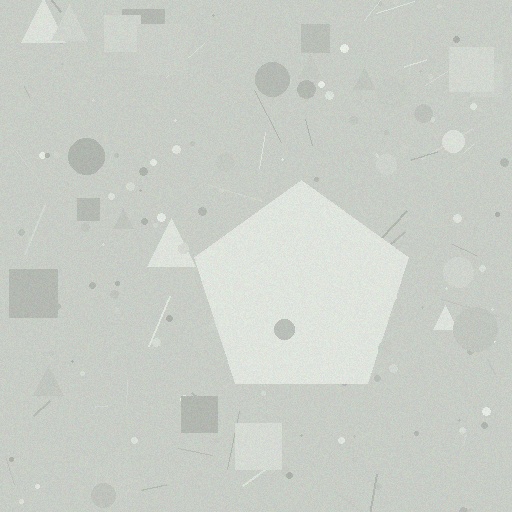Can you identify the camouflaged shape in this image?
The camouflaged shape is a pentagon.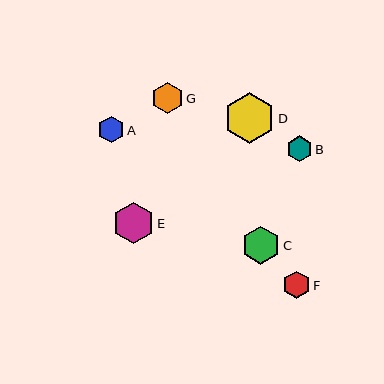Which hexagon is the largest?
Hexagon D is the largest with a size of approximately 51 pixels.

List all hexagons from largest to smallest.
From largest to smallest: D, E, C, G, F, A, B.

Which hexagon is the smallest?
Hexagon B is the smallest with a size of approximately 26 pixels.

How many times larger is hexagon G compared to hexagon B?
Hexagon G is approximately 1.2 times the size of hexagon B.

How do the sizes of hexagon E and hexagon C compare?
Hexagon E and hexagon C are approximately the same size.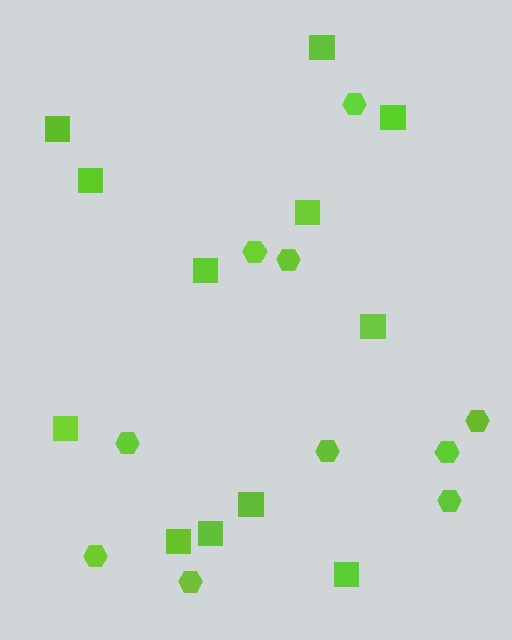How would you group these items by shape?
There are 2 groups: one group of squares (12) and one group of hexagons (10).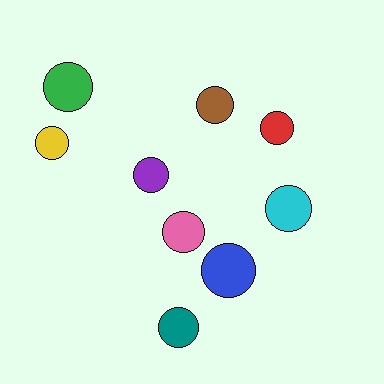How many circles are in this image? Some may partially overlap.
There are 9 circles.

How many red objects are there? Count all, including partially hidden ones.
There is 1 red object.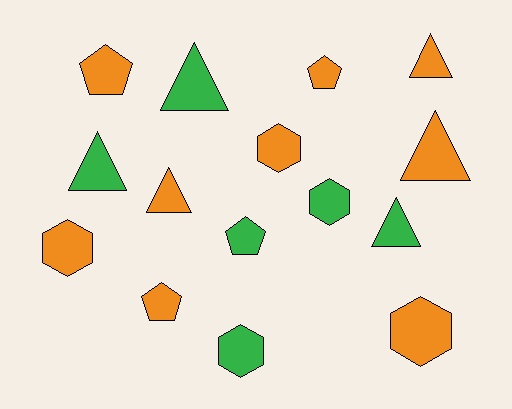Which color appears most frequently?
Orange, with 9 objects.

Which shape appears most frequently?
Triangle, with 6 objects.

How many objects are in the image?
There are 15 objects.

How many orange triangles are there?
There are 3 orange triangles.